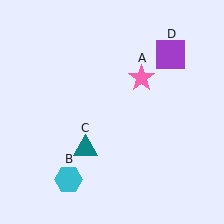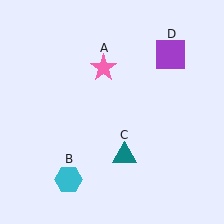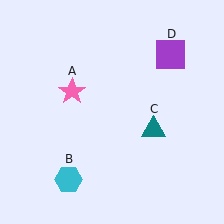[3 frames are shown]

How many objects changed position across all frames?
2 objects changed position: pink star (object A), teal triangle (object C).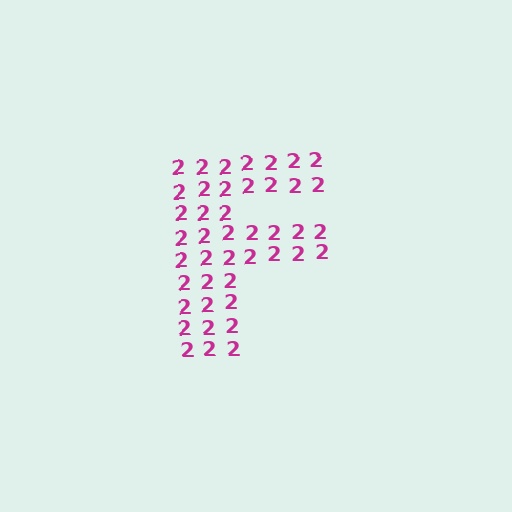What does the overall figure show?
The overall figure shows the letter F.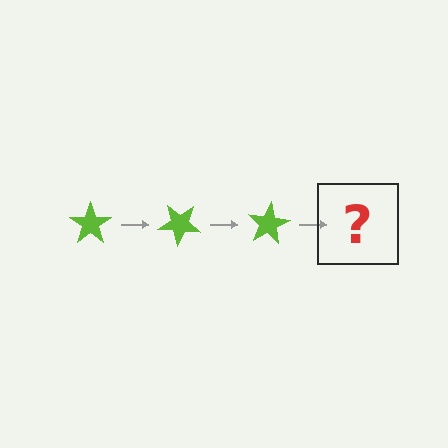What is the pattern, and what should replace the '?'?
The pattern is that the star rotates 40 degrees each step. The '?' should be a lime star rotated 120 degrees.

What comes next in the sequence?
The next element should be a lime star rotated 120 degrees.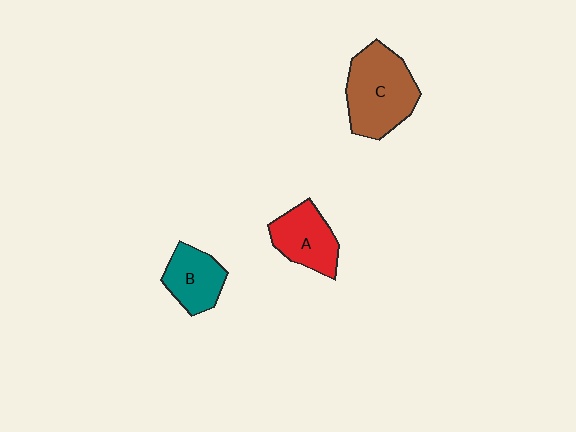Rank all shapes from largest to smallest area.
From largest to smallest: C (brown), A (red), B (teal).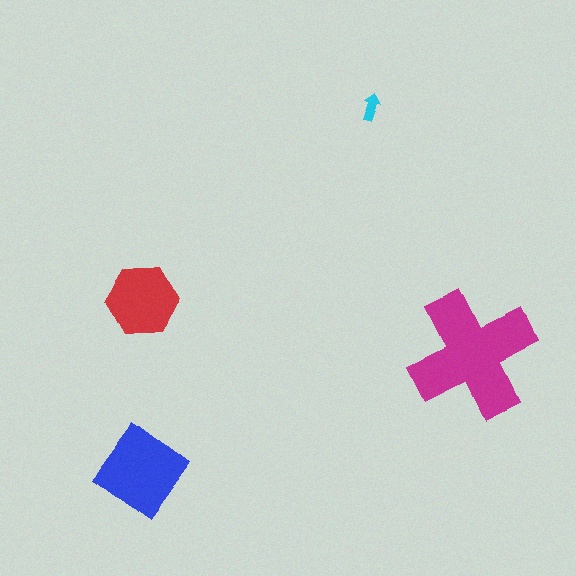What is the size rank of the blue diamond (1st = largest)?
2nd.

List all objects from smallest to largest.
The cyan arrow, the red hexagon, the blue diamond, the magenta cross.